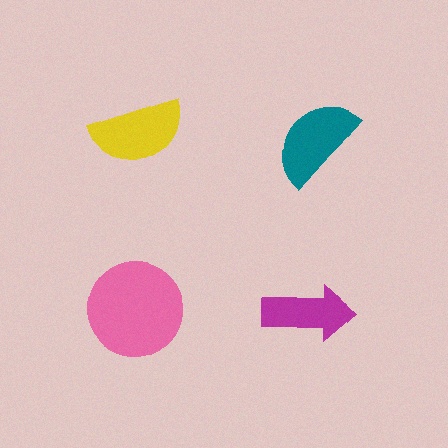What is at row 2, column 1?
A pink circle.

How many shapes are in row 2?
2 shapes.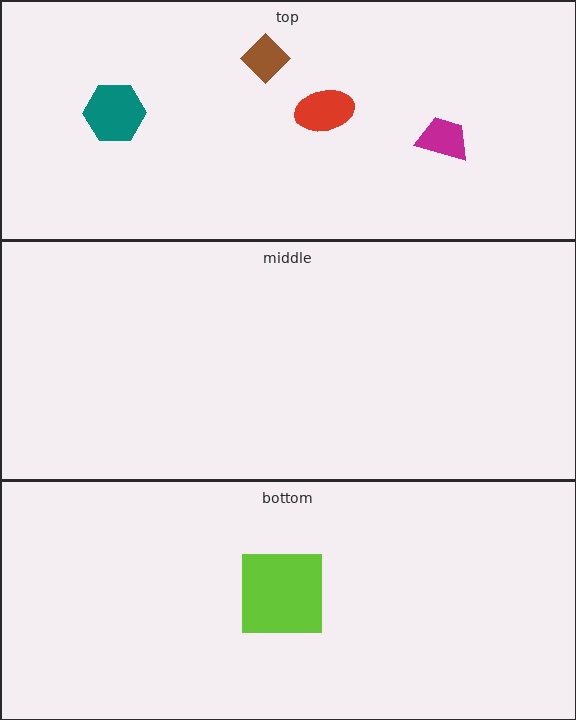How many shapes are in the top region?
4.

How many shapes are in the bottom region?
1.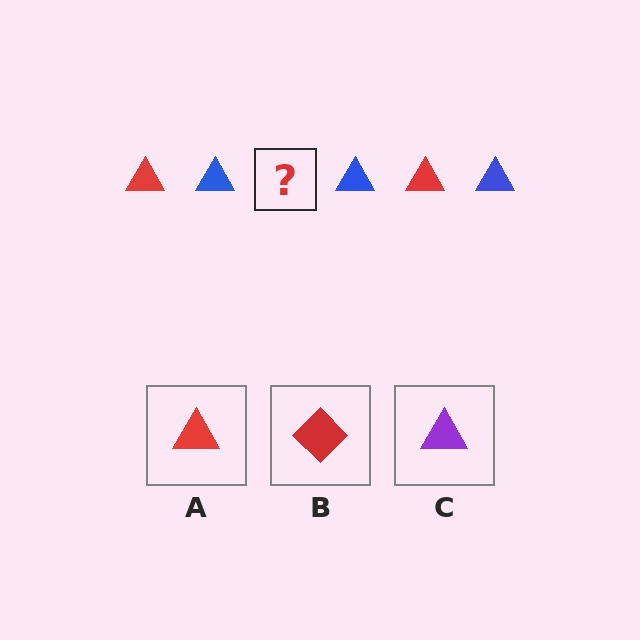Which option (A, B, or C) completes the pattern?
A.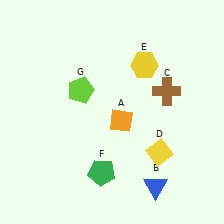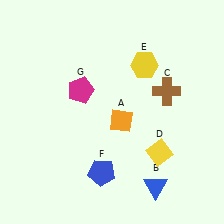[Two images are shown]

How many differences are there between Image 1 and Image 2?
There are 2 differences between the two images.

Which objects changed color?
F changed from green to blue. G changed from lime to magenta.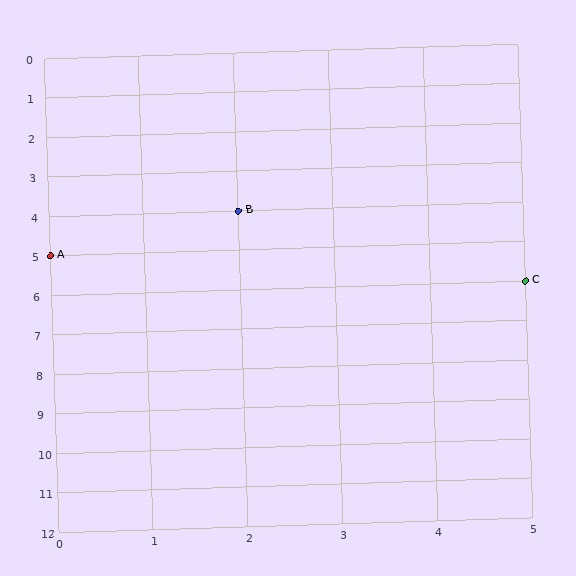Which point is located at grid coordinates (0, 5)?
Point A is at (0, 5).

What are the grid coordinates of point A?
Point A is at grid coordinates (0, 5).